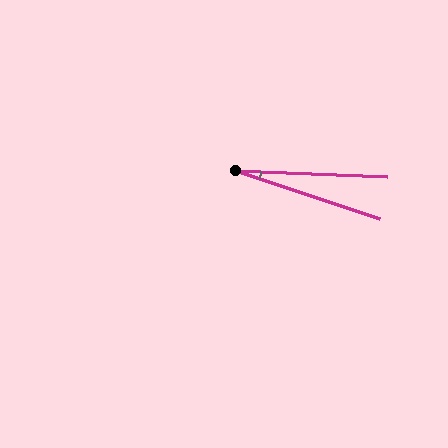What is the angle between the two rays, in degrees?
Approximately 16 degrees.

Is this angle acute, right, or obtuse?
It is acute.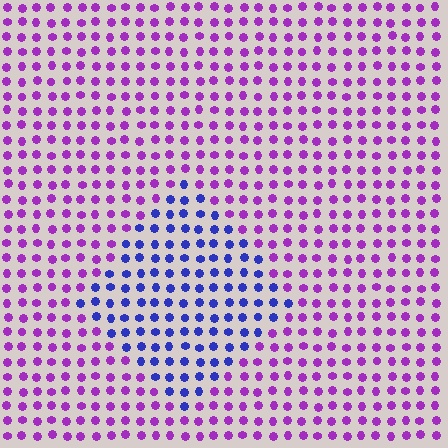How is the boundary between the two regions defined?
The boundary is defined purely by a slight shift in hue (about 52 degrees). Spacing, size, and orientation are identical on both sides.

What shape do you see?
I see a diamond.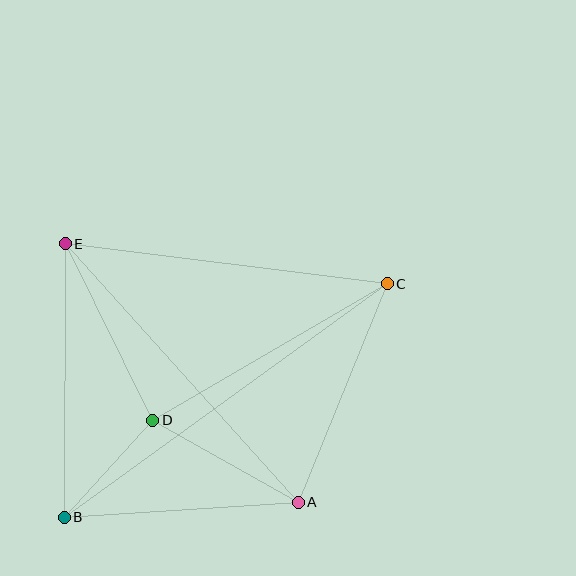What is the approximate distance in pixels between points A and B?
The distance between A and B is approximately 235 pixels.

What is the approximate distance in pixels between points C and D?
The distance between C and D is approximately 271 pixels.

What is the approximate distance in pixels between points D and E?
The distance between D and E is approximately 197 pixels.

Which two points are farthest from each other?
Points B and C are farthest from each other.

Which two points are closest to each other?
Points B and D are closest to each other.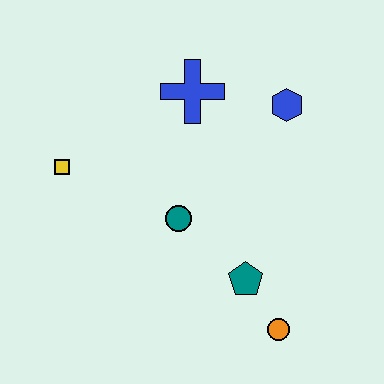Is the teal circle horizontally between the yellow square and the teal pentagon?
Yes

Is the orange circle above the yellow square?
No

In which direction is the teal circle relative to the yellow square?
The teal circle is to the right of the yellow square.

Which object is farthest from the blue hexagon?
The yellow square is farthest from the blue hexagon.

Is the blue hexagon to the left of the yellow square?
No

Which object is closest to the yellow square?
The teal circle is closest to the yellow square.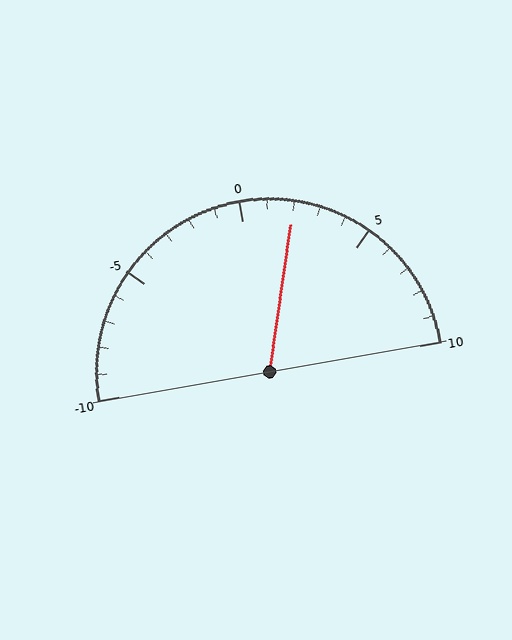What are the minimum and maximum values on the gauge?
The gauge ranges from -10 to 10.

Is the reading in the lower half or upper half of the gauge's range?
The reading is in the upper half of the range (-10 to 10).